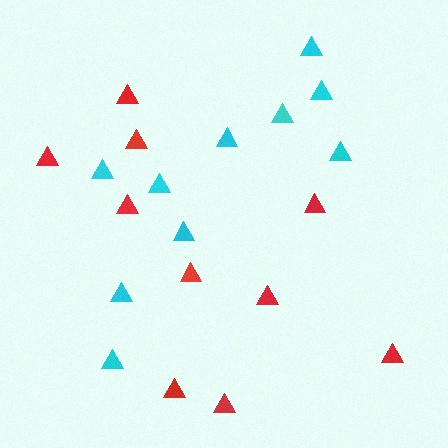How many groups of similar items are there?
There are 2 groups: one group of red triangles (10) and one group of cyan triangles (10).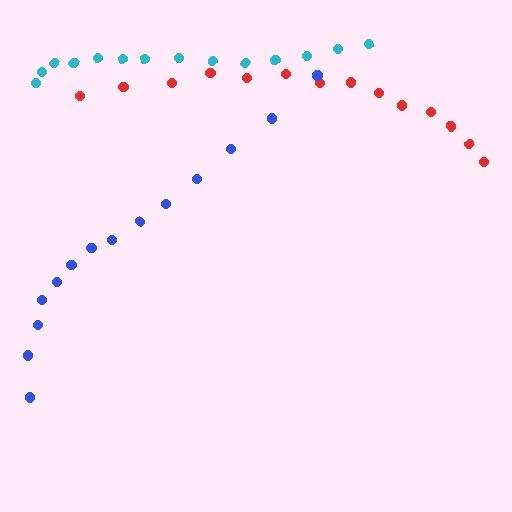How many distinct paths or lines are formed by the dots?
There are 3 distinct paths.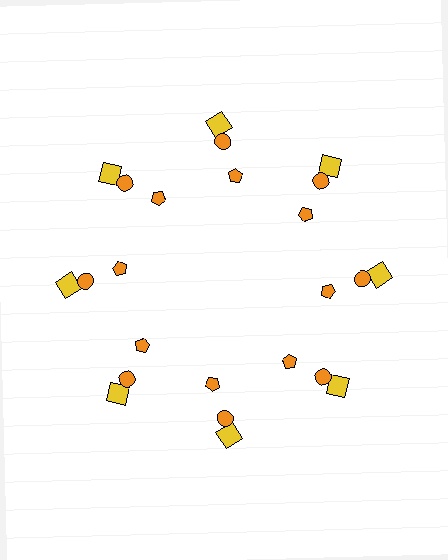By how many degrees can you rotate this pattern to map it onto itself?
The pattern maps onto itself every 45 degrees of rotation.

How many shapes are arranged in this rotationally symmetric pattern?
There are 24 shapes, arranged in 8 groups of 3.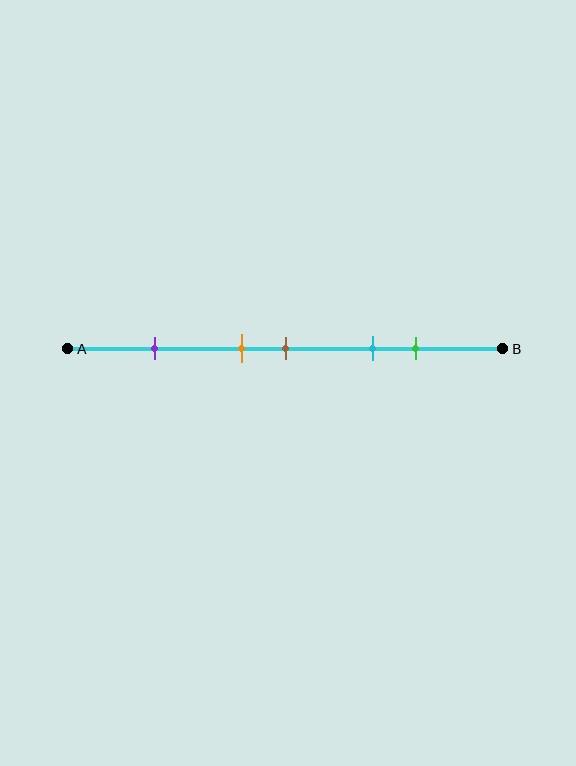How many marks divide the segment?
There are 5 marks dividing the segment.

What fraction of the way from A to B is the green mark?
The green mark is approximately 80% (0.8) of the way from A to B.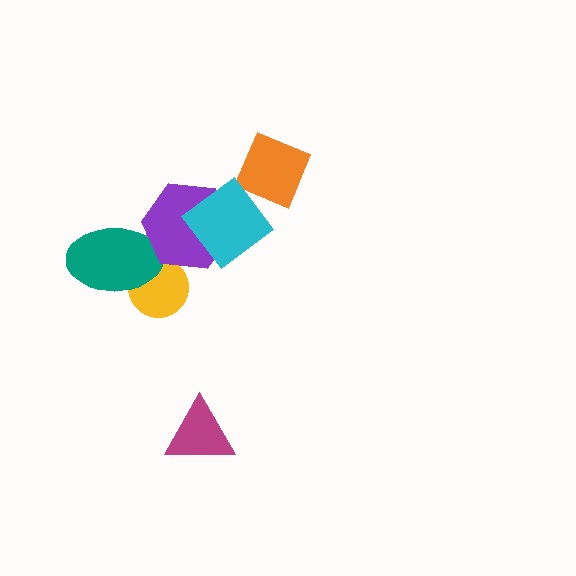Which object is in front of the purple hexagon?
The cyan diamond is in front of the purple hexagon.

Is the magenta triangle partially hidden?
No, no other shape covers it.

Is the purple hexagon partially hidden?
Yes, it is partially covered by another shape.